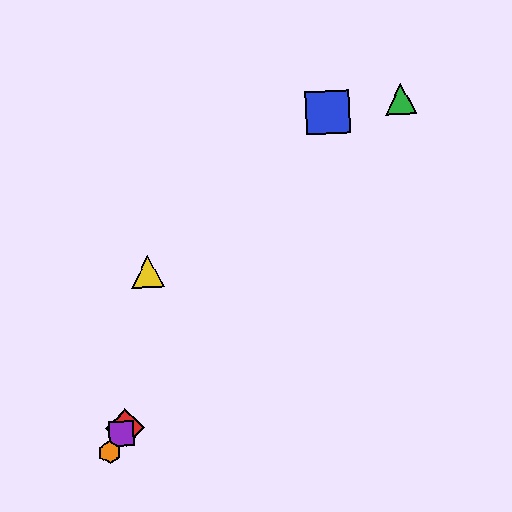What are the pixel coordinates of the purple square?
The purple square is at (121, 434).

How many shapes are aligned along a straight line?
4 shapes (the red diamond, the blue square, the purple square, the orange hexagon) are aligned along a straight line.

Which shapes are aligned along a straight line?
The red diamond, the blue square, the purple square, the orange hexagon are aligned along a straight line.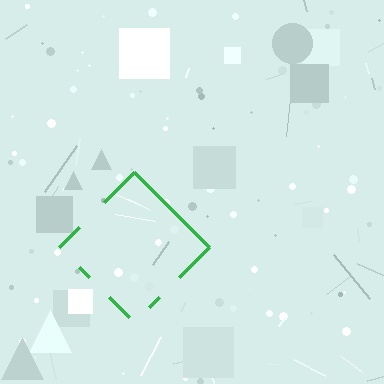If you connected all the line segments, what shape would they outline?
They would outline a diamond.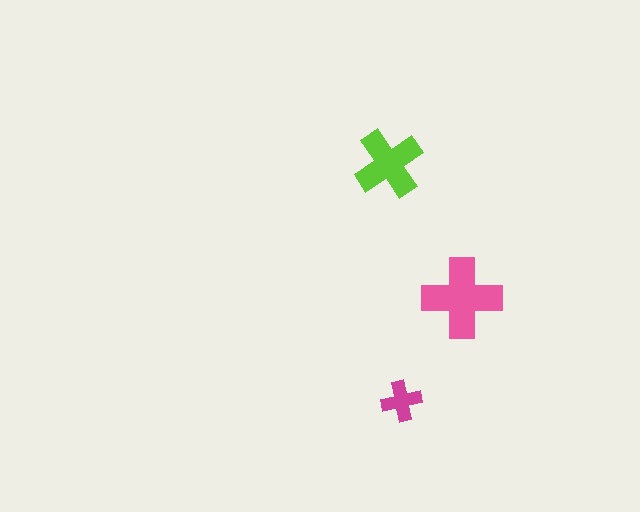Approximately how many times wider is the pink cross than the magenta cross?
About 2 times wider.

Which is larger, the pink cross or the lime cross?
The pink one.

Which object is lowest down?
The magenta cross is bottommost.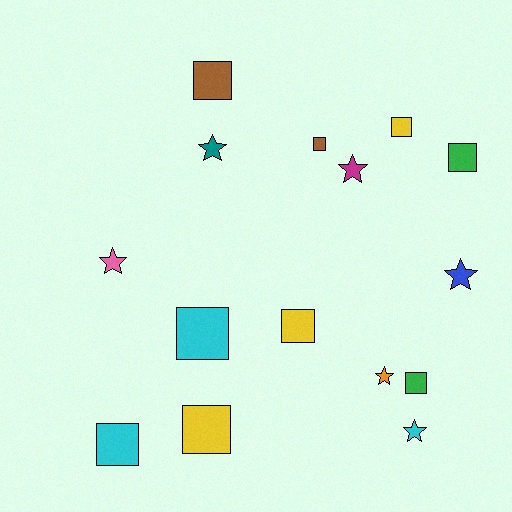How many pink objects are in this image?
There is 1 pink object.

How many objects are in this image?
There are 15 objects.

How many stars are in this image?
There are 6 stars.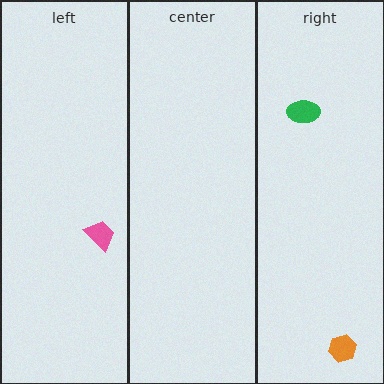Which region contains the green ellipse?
The right region.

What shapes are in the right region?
The orange hexagon, the green ellipse.